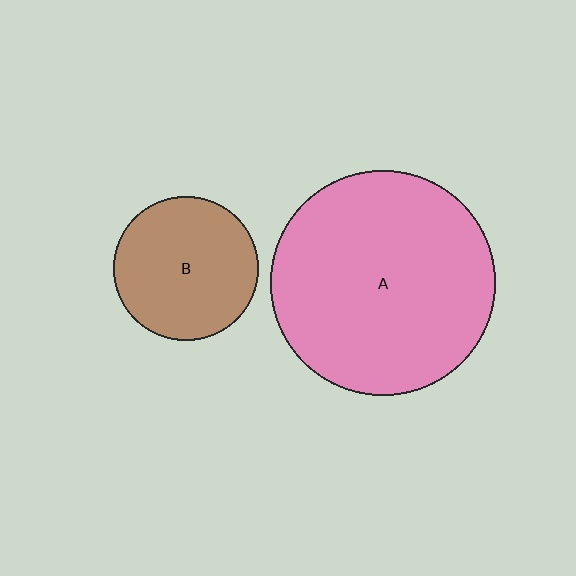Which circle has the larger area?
Circle A (pink).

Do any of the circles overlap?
No, none of the circles overlap.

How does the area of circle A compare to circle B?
Approximately 2.4 times.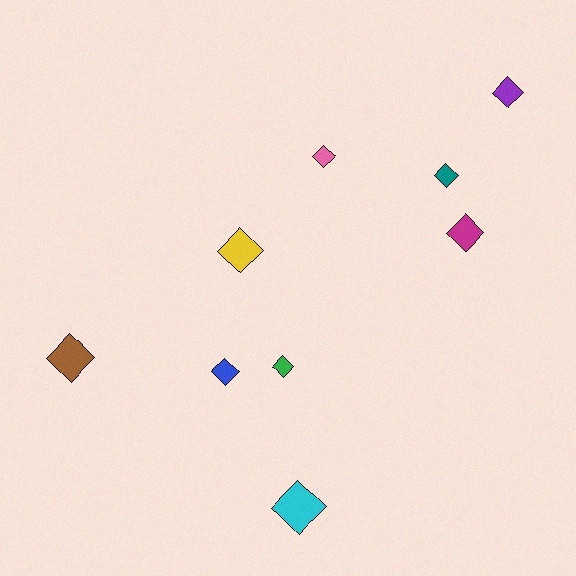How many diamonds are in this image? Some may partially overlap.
There are 9 diamonds.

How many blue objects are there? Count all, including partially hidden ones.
There is 1 blue object.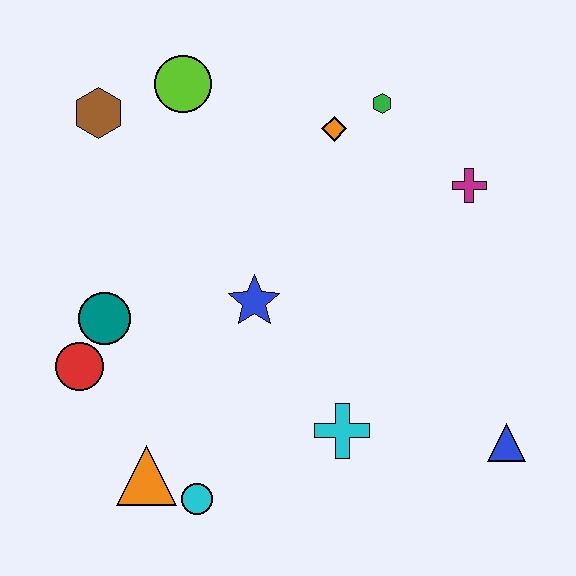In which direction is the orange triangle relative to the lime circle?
The orange triangle is below the lime circle.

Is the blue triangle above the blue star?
No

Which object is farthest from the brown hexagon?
The blue triangle is farthest from the brown hexagon.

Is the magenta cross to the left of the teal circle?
No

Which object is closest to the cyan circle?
The orange triangle is closest to the cyan circle.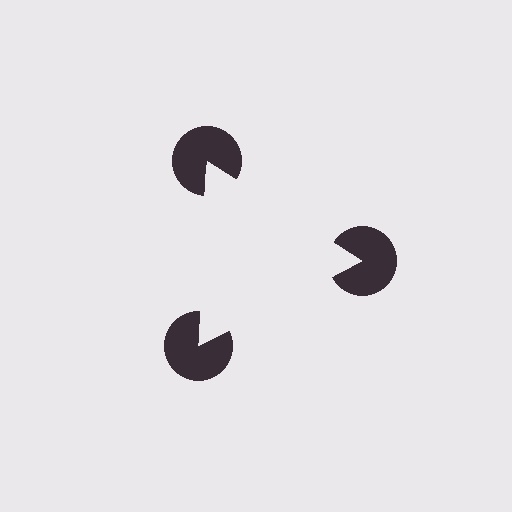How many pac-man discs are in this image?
There are 3 — one at each vertex of the illusory triangle.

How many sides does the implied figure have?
3 sides.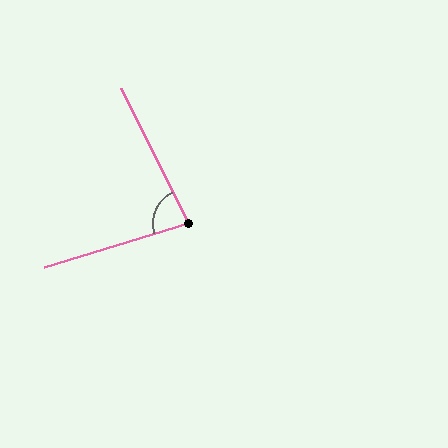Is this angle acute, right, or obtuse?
It is acute.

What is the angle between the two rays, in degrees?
Approximately 81 degrees.